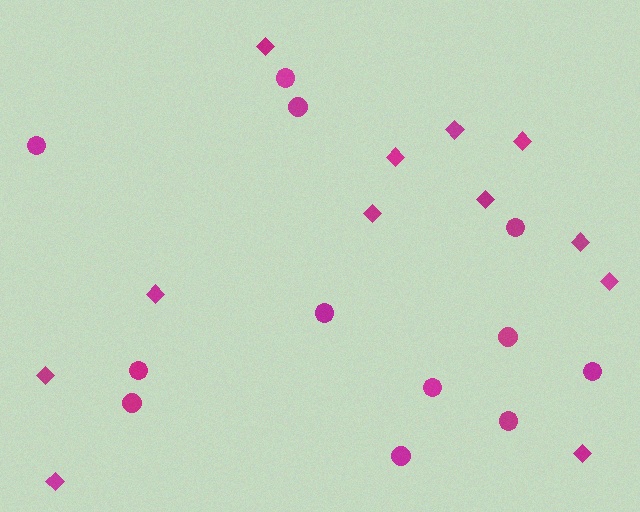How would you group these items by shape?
There are 2 groups: one group of circles (12) and one group of diamonds (12).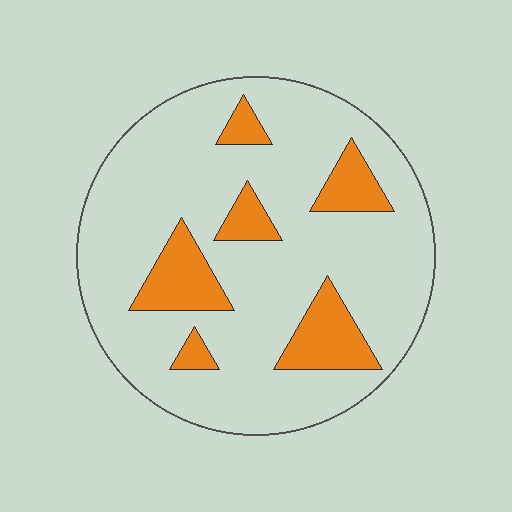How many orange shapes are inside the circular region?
6.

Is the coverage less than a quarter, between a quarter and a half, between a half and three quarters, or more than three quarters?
Less than a quarter.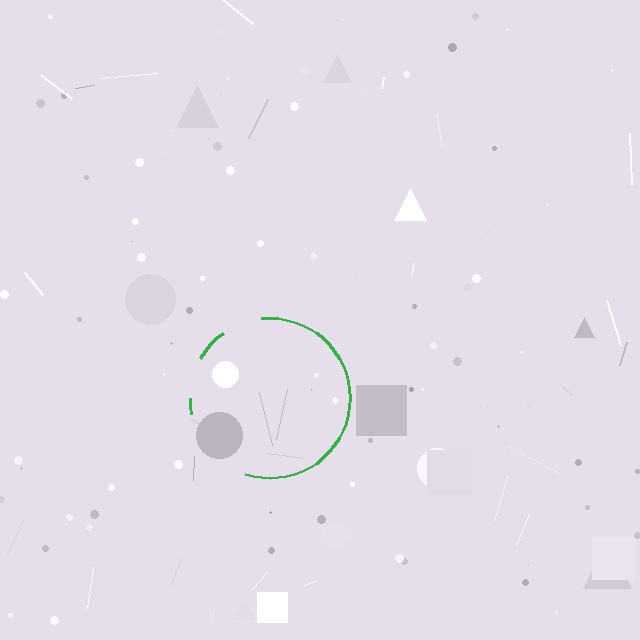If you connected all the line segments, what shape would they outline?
They would outline a circle.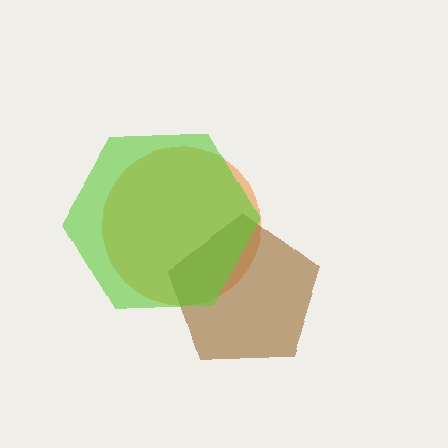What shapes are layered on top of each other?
The layered shapes are: an orange circle, a brown pentagon, a lime hexagon.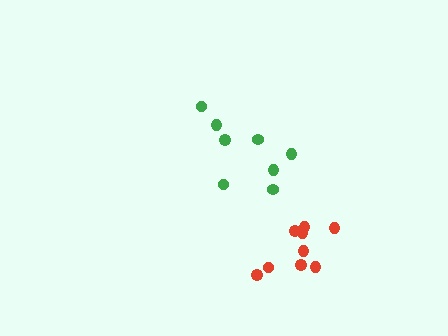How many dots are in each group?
Group 1: 9 dots, Group 2: 8 dots (17 total).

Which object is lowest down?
The red cluster is bottommost.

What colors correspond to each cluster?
The clusters are colored: red, green.